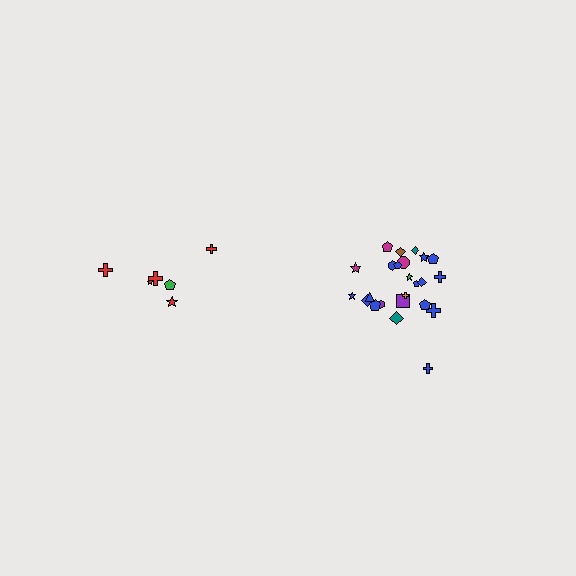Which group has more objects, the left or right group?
The right group.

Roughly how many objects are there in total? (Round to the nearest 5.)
Roughly 30 objects in total.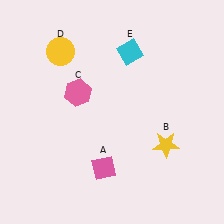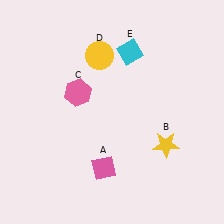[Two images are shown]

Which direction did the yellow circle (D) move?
The yellow circle (D) moved right.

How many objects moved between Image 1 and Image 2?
1 object moved between the two images.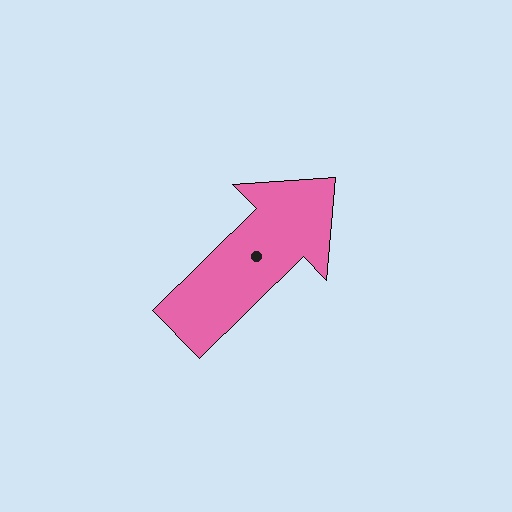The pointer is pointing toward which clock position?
Roughly 2 o'clock.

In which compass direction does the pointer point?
Northeast.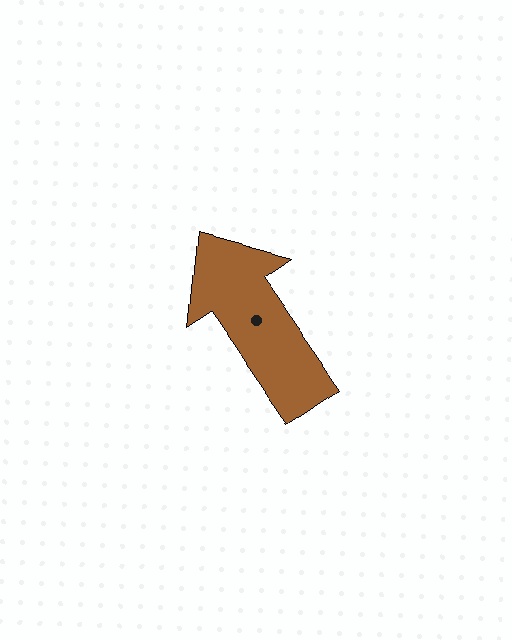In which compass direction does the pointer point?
Northwest.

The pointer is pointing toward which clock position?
Roughly 11 o'clock.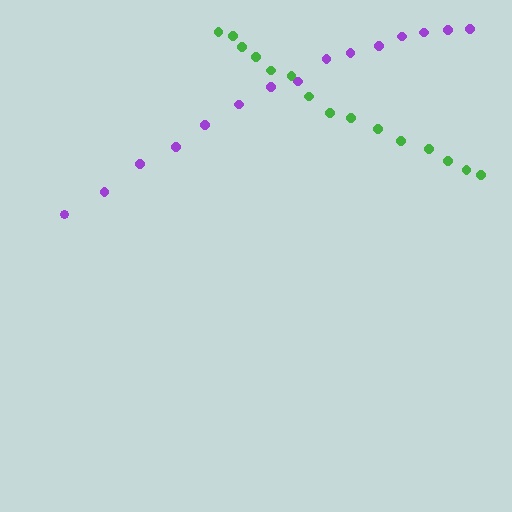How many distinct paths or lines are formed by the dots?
There are 2 distinct paths.